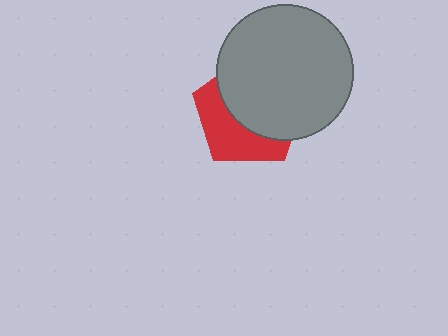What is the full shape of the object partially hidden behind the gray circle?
The partially hidden object is a red pentagon.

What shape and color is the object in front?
The object in front is a gray circle.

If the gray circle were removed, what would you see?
You would see the complete red pentagon.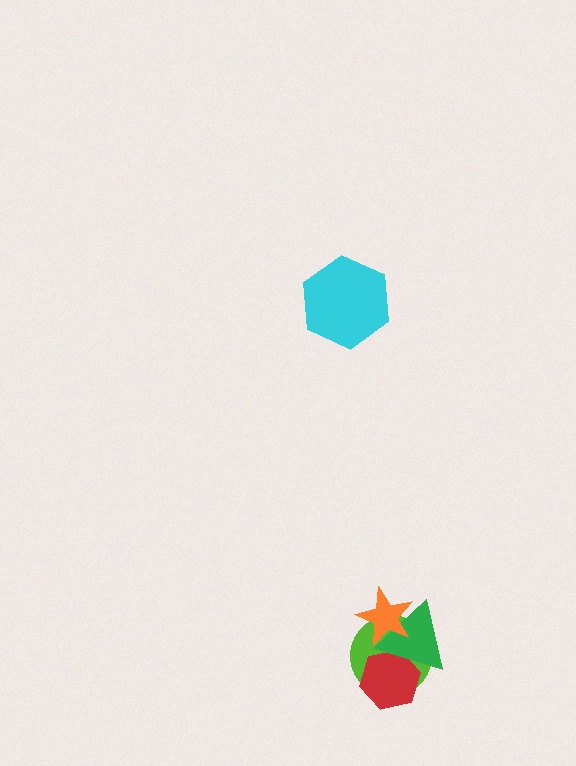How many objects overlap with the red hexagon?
2 objects overlap with the red hexagon.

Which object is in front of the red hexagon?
The green triangle is in front of the red hexagon.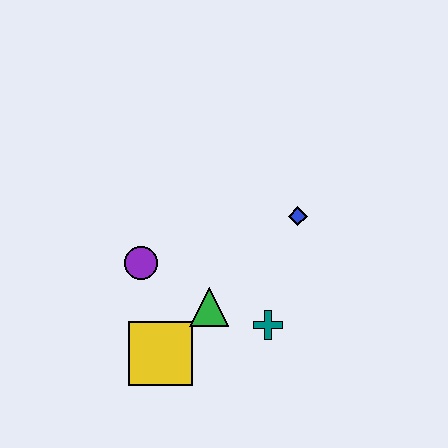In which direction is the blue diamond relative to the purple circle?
The blue diamond is to the right of the purple circle.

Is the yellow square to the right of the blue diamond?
No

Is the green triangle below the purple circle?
Yes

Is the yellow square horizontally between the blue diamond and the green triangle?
No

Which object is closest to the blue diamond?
The teal cross is closest to the blue diamond.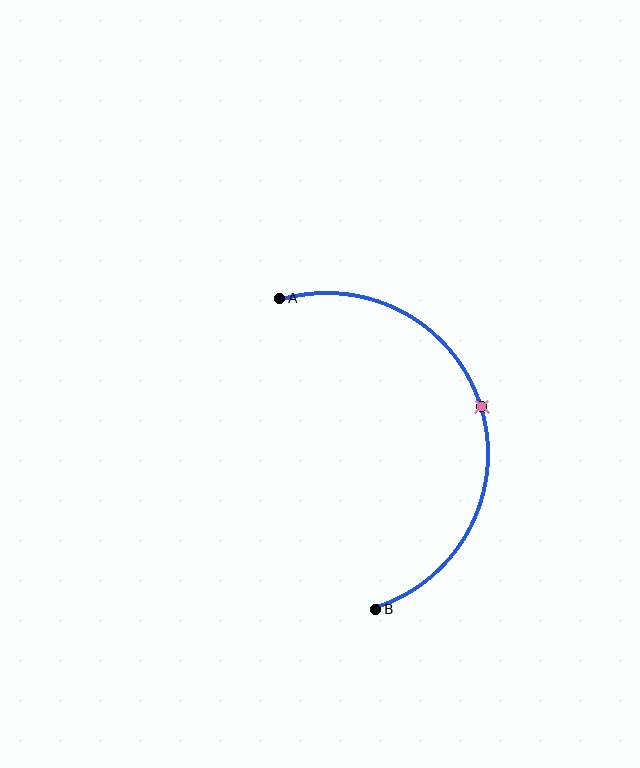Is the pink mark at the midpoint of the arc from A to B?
Yes. The pink mark lies on the arc at equal arc-length from both A and B — it is the arc midpoint.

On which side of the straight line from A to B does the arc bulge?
The arc bulges to the right of the straight line connecting A and B.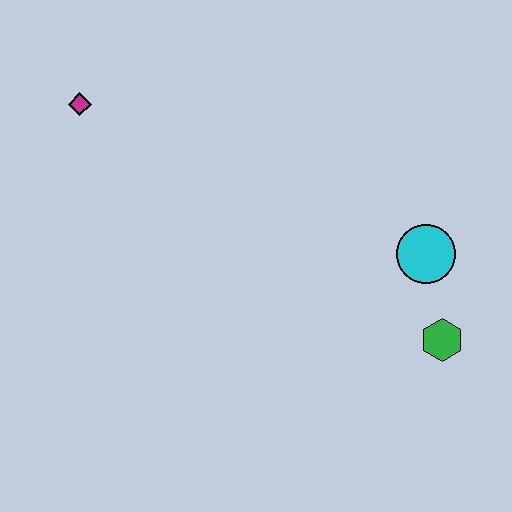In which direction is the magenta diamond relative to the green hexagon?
The magenta diamond is to the left of the green hexagon.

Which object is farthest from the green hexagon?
The magenta diamond is farthest from the green hexagon.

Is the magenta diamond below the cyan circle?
No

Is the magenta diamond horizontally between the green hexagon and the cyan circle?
No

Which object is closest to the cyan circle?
The green hexagon is closest to the cyan circle.